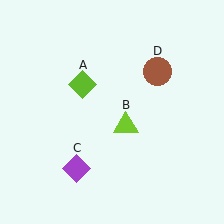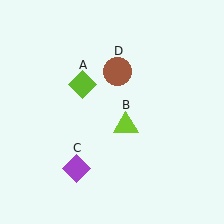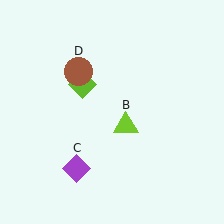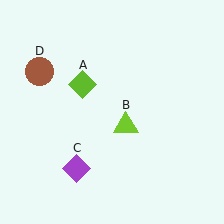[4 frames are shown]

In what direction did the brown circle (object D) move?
The brown circle (object D) moved left.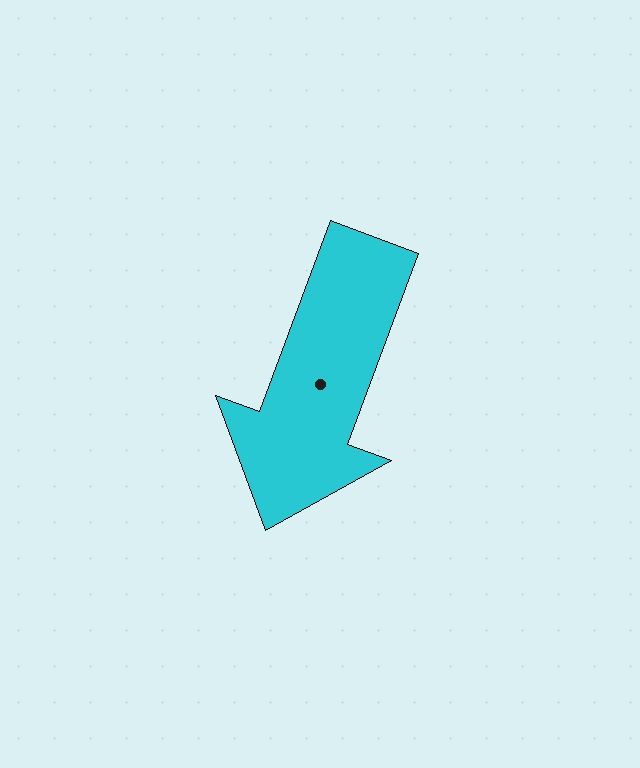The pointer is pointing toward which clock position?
Roughly 7 o'clock.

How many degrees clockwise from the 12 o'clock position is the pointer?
Approximately 200 degrees.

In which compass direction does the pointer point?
South.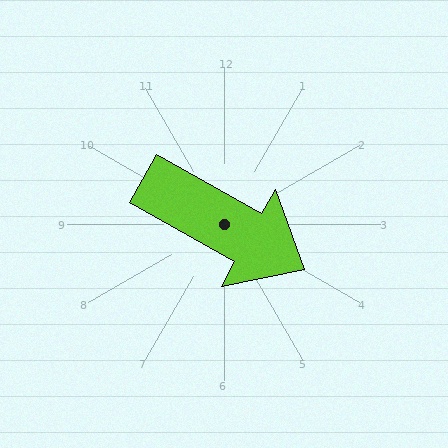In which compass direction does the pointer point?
Southeast.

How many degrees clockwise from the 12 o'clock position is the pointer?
Approximately 119 degrees.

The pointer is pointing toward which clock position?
Roughly 4 o'clock.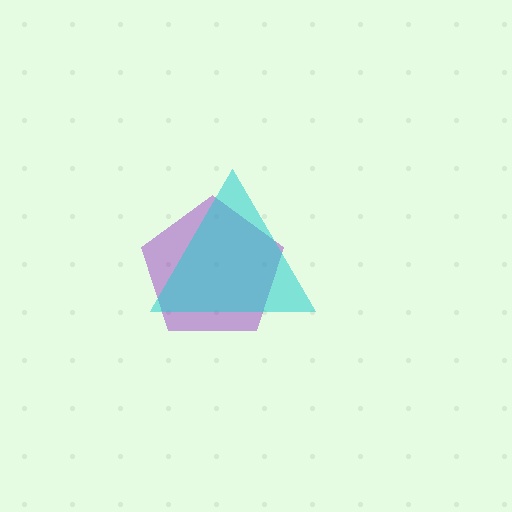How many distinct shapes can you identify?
There are 2 distinct shapes: a purple pentagon, a cyan triangle.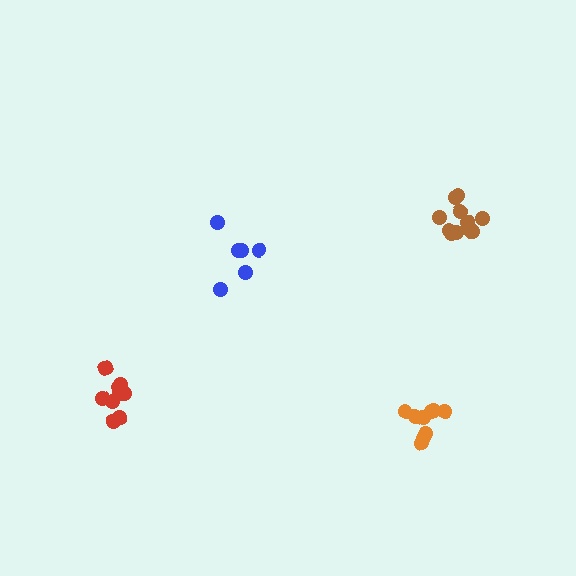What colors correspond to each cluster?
The clusters are colored: blue, brown, red, orange.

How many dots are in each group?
Group 1: 6 dots, Group 2: 11 dots, Group 3: 10 dots, Group 4: 9 dots (36 total).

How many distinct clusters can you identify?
There are 4 distinct clusters.